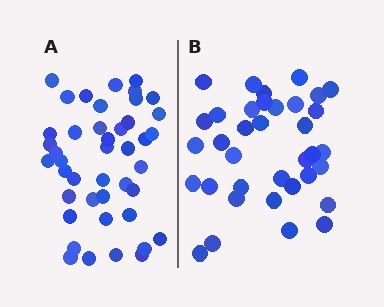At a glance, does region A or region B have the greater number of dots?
Region A (the left region) has more dots.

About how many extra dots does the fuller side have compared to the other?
Region A has roughly 8 or so more dots than region B.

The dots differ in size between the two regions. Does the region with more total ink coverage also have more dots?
No. Region B has more total ink coverage because its dots are larger, but region A actually contains more individual dots. Total area can be misleading — the number of items is what matters here.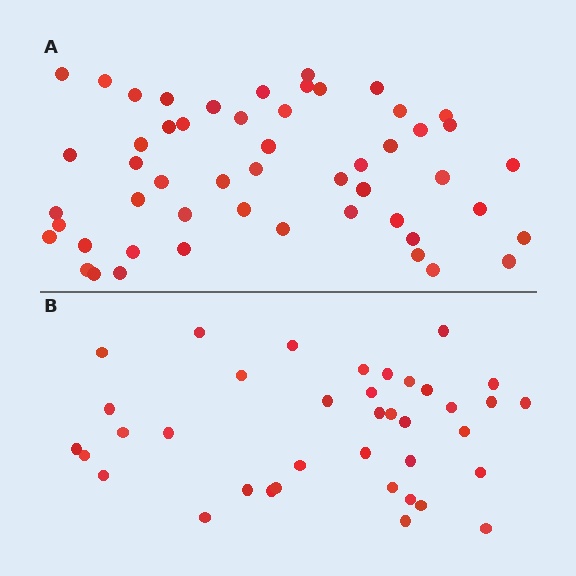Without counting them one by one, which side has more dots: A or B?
Region A (the top region) has more dots.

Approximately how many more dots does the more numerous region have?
Region A has approximately 15 more dots than region B.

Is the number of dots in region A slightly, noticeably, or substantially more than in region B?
Region A has noticeably more, but not dramatically so. The ratio is roughly 1.4 to 1.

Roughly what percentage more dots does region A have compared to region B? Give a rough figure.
About 35% more.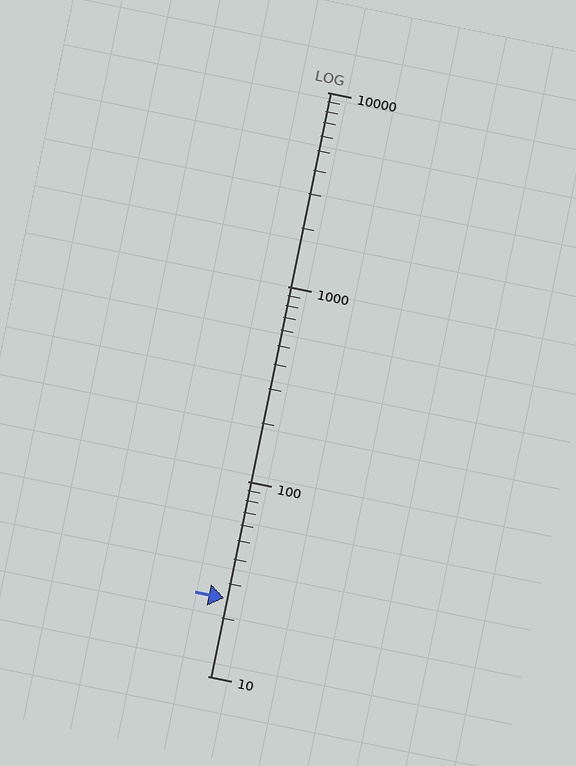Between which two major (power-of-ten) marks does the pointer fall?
The pointer is between 10 and 100.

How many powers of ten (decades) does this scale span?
The scale spans 3 decades, from 10 to 10000.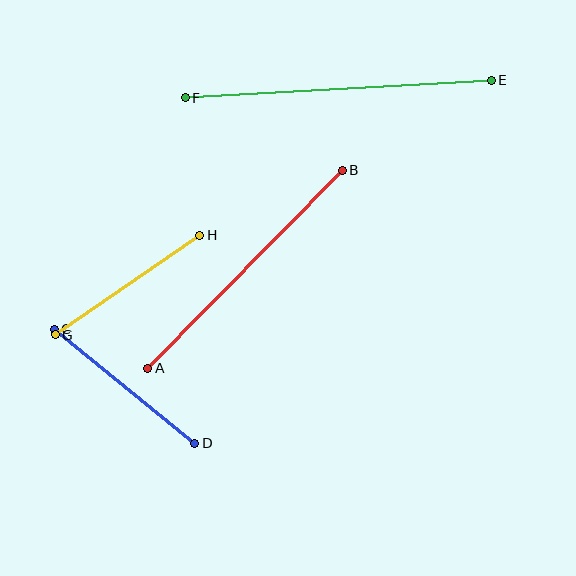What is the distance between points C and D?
The distance is approximately 181 pixels.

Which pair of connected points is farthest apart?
Points E and F are farthest apart.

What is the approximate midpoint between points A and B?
The midpoint is at approximately (245, 269) pixels.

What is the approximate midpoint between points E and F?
The midpoint is at approximately (338, 89) pixels.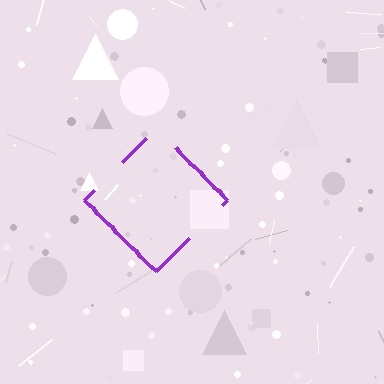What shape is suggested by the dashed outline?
The dashed outline suggests a diamond.